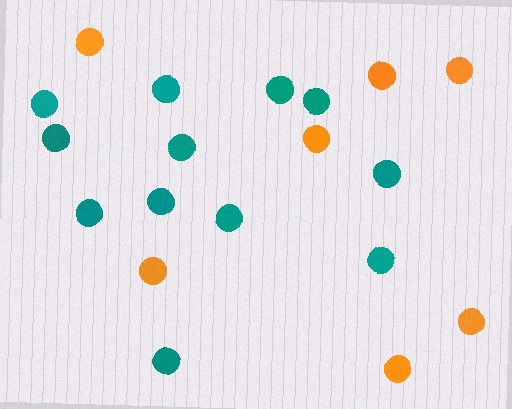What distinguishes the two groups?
There are 2 groups: one group of orange circles (7) and one group of teal circles (12).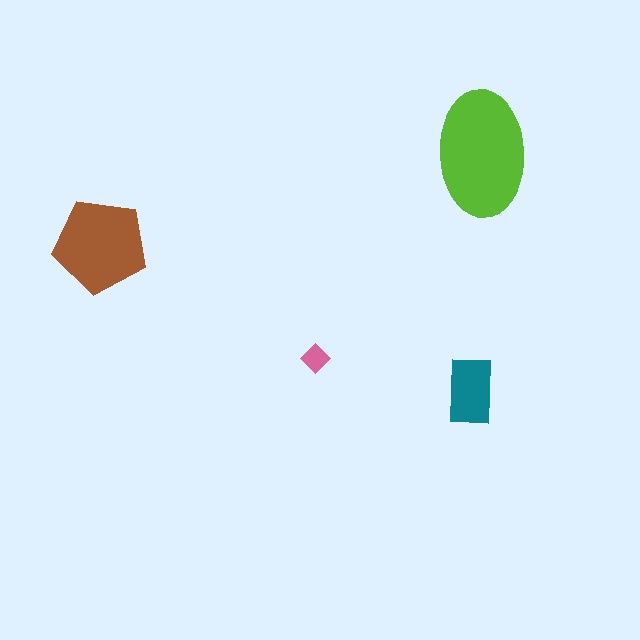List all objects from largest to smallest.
The lime ellipse, the brown pentagon, the teal rectangle, the pink diamond.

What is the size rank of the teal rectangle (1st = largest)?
3rd.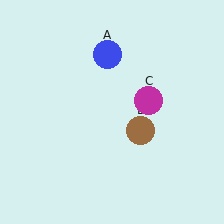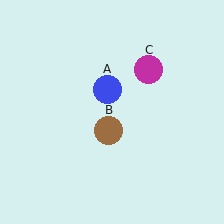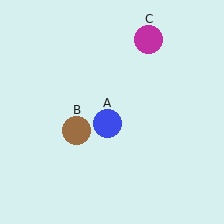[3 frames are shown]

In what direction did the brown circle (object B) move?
The brown circle (object B) moved left.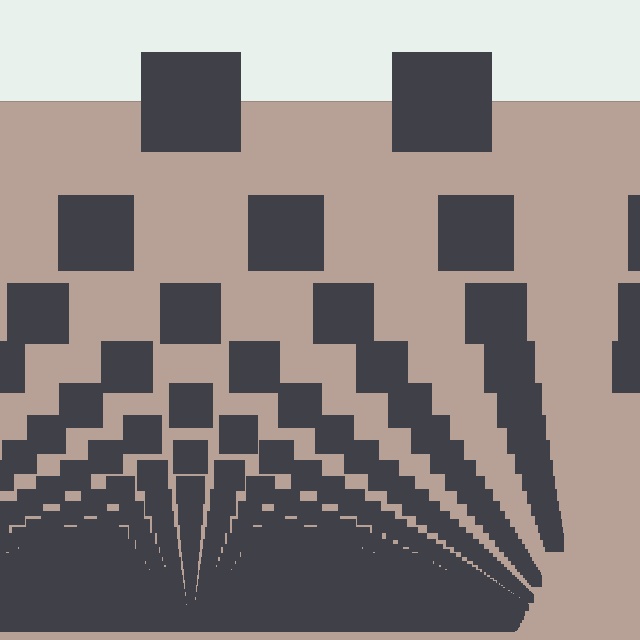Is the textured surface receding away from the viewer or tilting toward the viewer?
The surface appears to tilt toward the viewer. Texture elements get larger and sparser toward the top.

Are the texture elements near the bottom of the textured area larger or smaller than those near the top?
Smaller. The gradient is inverted — elements near the bottom are smaller and denser.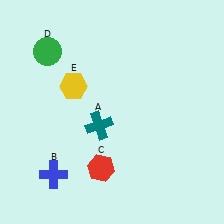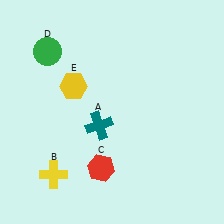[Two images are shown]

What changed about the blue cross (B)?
In Image 1, B is blue. In Image 2, it changed to yellow.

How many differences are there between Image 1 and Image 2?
There is 1 difference between the two images.